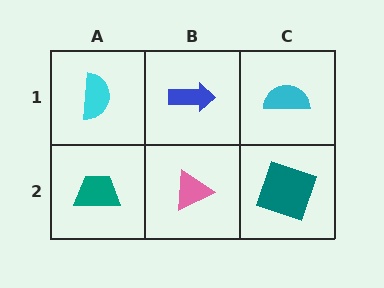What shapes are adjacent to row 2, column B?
A blue arrow (row 1, column B), a teal trapezoid (row 2, column A), a teal square (row 2, column C).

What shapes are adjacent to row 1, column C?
A teal square (row 2, column C), a blue arrow (row 1, column B).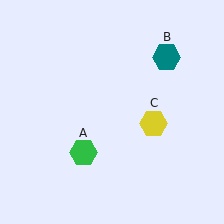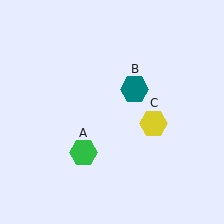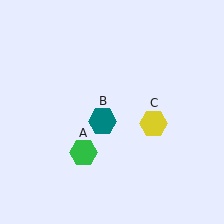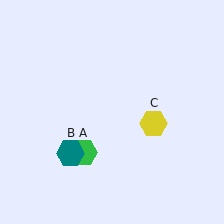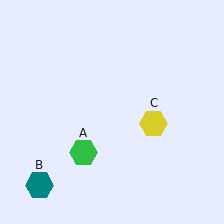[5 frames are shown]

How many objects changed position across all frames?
1 object changed position: teal hexagon (object B).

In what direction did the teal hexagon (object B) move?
The teal hexagon (object B) moved down and to the left.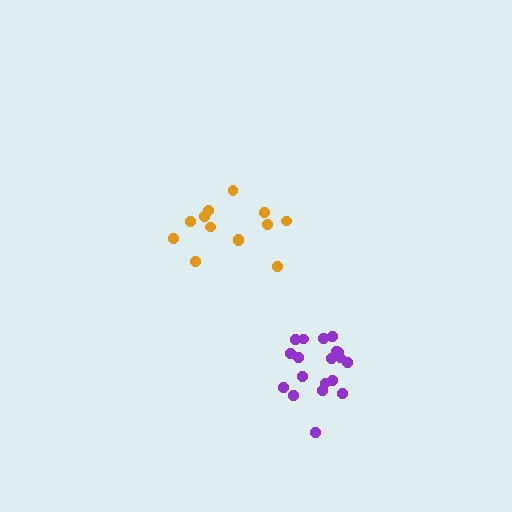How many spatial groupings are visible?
There are 2 spatial groupings.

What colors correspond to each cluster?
The clusters are colored: orange, purple.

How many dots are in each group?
Group 1: 13 dots, Group 2: 19 dots (32 total).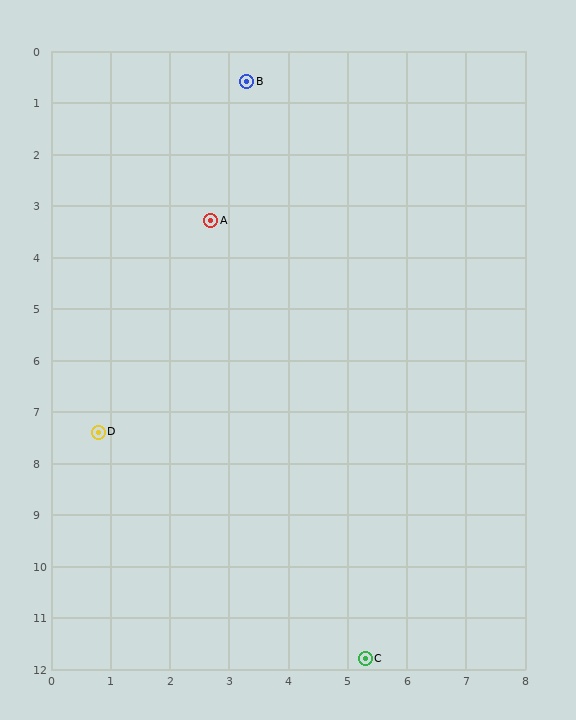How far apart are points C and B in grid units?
Points C and B are about 11.4 grid units apart.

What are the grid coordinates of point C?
Point C is at approximately (5.3, 11.8).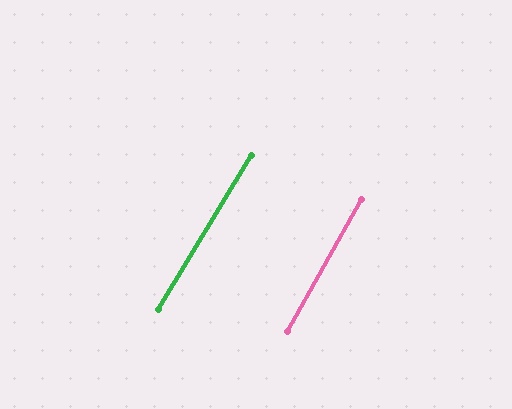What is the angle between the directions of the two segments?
Approximately 2 degrees.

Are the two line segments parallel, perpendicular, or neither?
Parallel — their directions differ by only 1.6°.